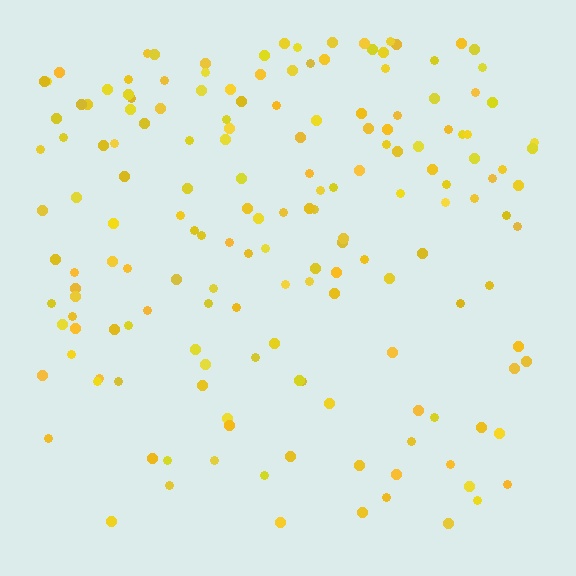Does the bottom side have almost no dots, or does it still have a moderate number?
Still a moderate number, just noticeably fewer than the top.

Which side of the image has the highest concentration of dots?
The top.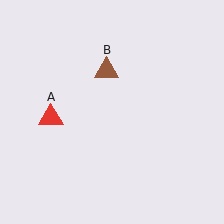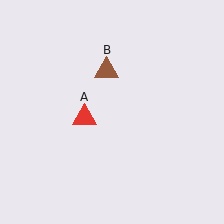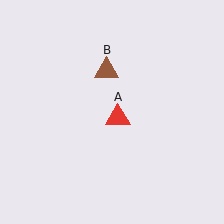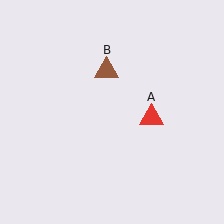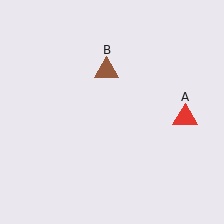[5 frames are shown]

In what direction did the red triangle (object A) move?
The red triangle (object A) moved right.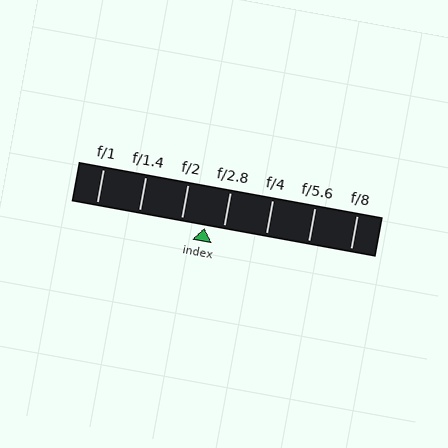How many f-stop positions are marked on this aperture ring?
There are 7 f-stop positions marked.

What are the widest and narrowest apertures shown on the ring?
The widest aperture shown is f/1 and the narrowest is f/8.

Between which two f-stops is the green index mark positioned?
The index mark is between f/2 and f/2.8.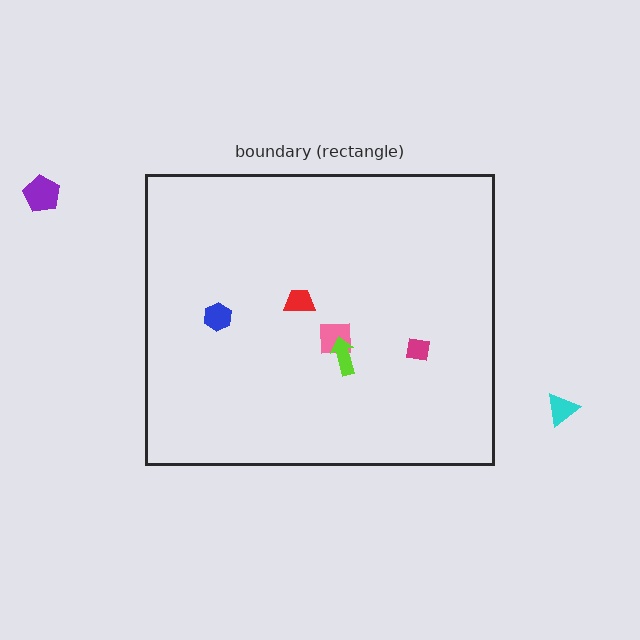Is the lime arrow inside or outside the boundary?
Inside.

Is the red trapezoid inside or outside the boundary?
Inside.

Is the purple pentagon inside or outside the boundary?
Outside.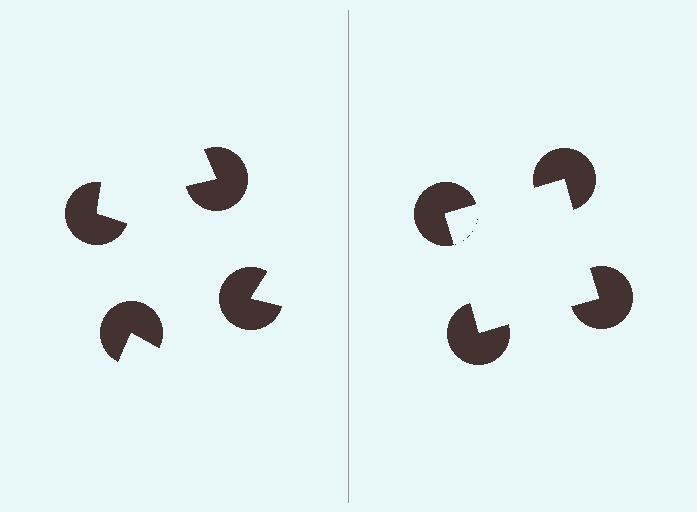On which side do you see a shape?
An illusory square appears on the right side. On the left side the wedge cuts are rotated, so no coherent shape forms.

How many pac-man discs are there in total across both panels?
8 — 4 on each side.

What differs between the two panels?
The pac-man discs are positioned identically on both sides; only the wedge orientations differ. On the right they align to a square; on the left they are misaligned.